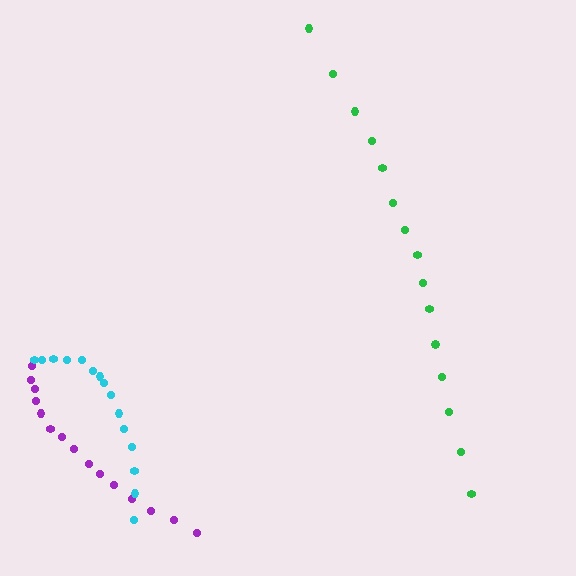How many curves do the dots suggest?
There are 3 distinct paths.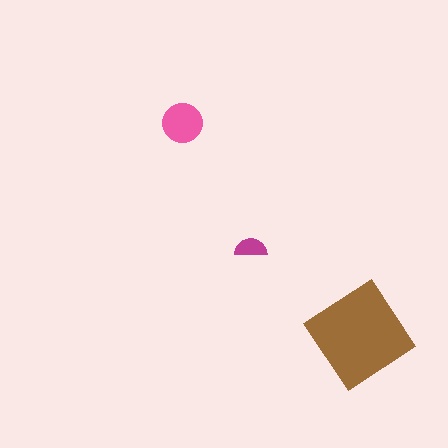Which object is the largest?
The brown diamond.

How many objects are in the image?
There are 3 objects in the image.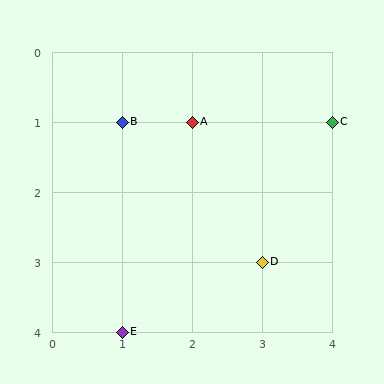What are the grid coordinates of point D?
Point D is at grid coordinates (3, 3).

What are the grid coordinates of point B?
Point B is at grid coordinates (1, 1).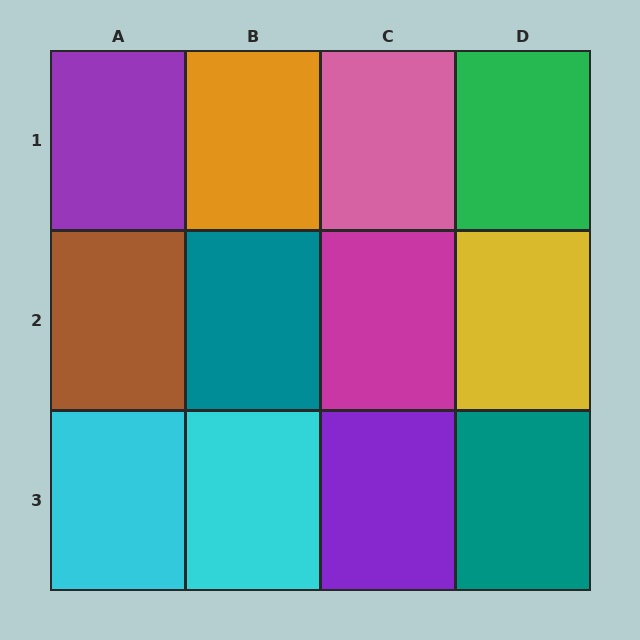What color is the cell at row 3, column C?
Purple.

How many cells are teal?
2 cells are teal.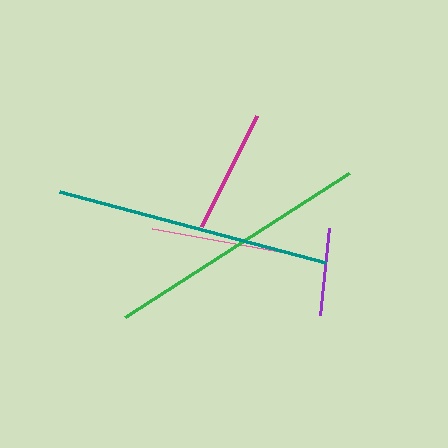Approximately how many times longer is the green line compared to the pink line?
The green line is approximately 1.7 times the length of the pink line.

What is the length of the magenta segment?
The magenta segment is approximately 123 pixels long.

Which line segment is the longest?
The teal line is the longest at approximately 275 pixels.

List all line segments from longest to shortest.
From longest to shortest: teal, green, pink, magenta, purple.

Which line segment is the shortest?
The purple line is the shortest at approximately 88 pixels.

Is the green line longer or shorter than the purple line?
The green line is longer than the purple line.